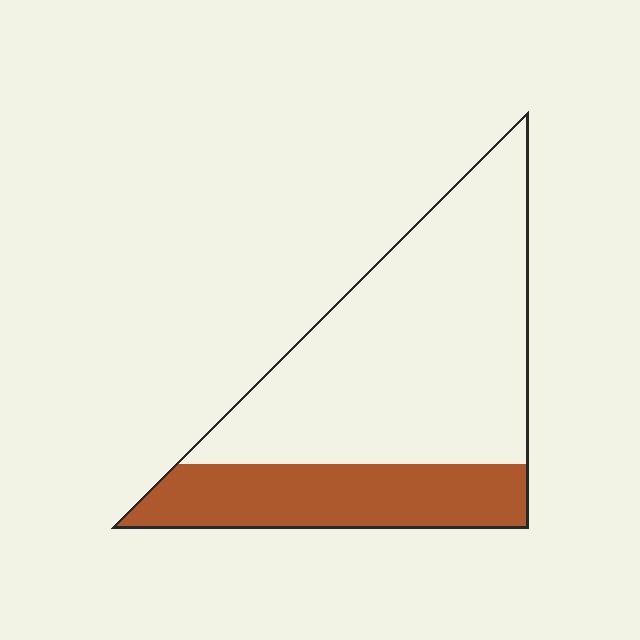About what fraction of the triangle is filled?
About one quarter (1/4).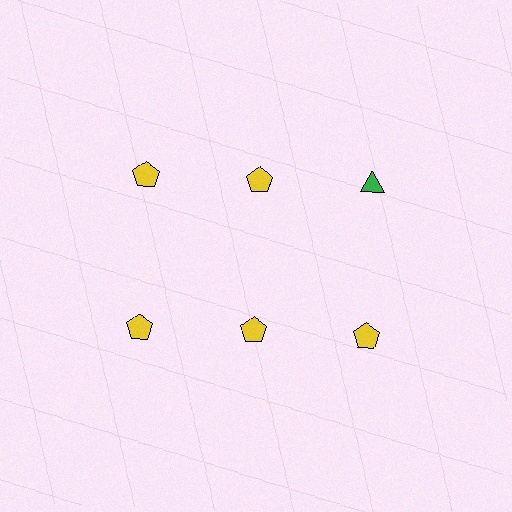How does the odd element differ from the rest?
It differs in both color (green instead of yellow) and shape (triangle instead of pentagon).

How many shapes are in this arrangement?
There are 6 shapes arranged in a grid pattern.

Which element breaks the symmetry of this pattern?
The green triangle in the top row, center column breaks the symmetry. All other shapes are yellow pentagons.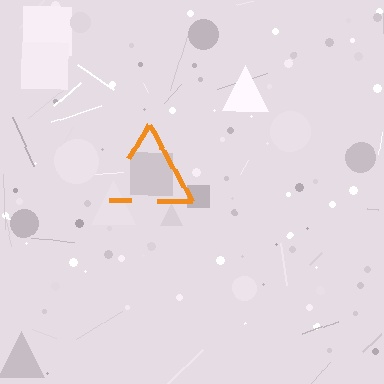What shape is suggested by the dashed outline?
The dashed outline suggests a triangle.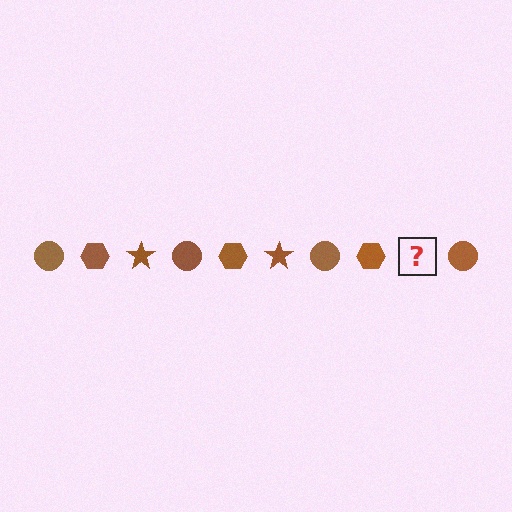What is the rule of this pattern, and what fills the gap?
The rule is that the pattern cycles through circle, hexagon, star shapes in brown. The gap should be filled with a brown star.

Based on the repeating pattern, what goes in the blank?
The blank should be a brown star.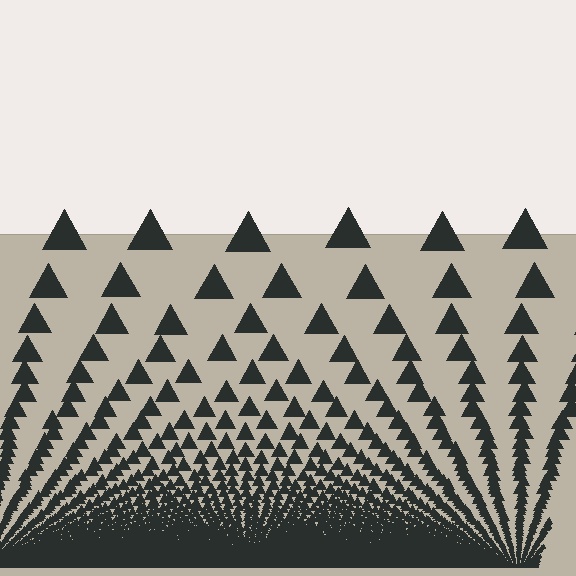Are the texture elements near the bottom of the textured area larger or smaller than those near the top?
Smaller. The gradient is inverted — elements near the bottom are smaller and denser.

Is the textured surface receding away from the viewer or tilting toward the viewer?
The surface appears to tilt toward the viewer. Texture elements get larger and sparser toward the top.